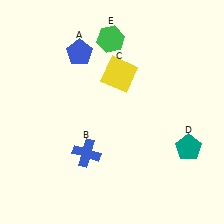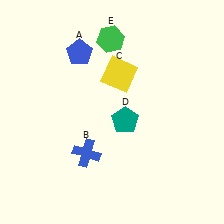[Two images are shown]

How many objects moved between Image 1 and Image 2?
1 object moved between the two images.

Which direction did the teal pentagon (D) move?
The teal pentagon (D) moved left.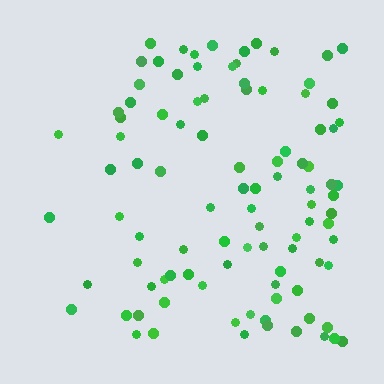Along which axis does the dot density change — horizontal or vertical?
Horizontal.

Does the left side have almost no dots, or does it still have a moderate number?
Still a moderate number, just noticeably fewer than the right.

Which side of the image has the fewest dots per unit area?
The left.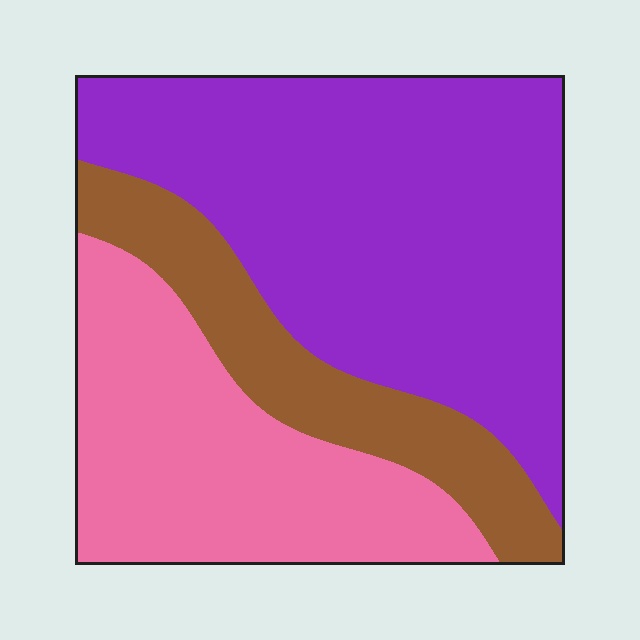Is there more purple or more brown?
Purple.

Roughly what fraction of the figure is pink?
Pink takes up about one third (1/3) of the figure.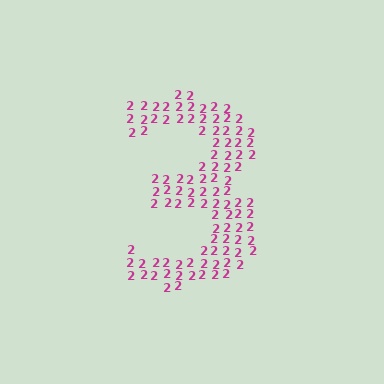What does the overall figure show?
The overall figure shows the digit 3.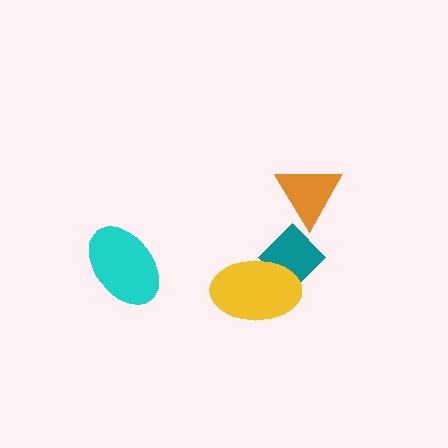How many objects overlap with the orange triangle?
0 objects overlap with the orange triangle.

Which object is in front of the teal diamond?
The yellow ellipse is in front of the teal diamond.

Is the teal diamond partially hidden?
Yes, it is partially covered by another shape.